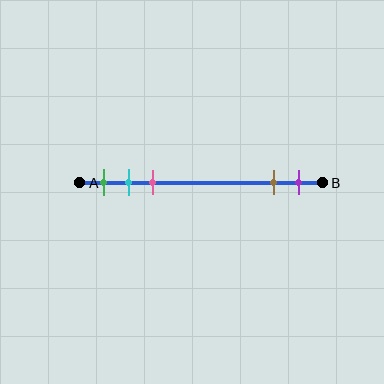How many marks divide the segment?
There are 5 marks dividing the segment.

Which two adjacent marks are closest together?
The cyan and pink marks are the closest adjacent pair.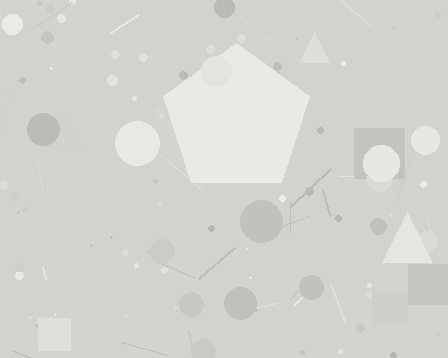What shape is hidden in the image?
A pentagon is hidden in the image.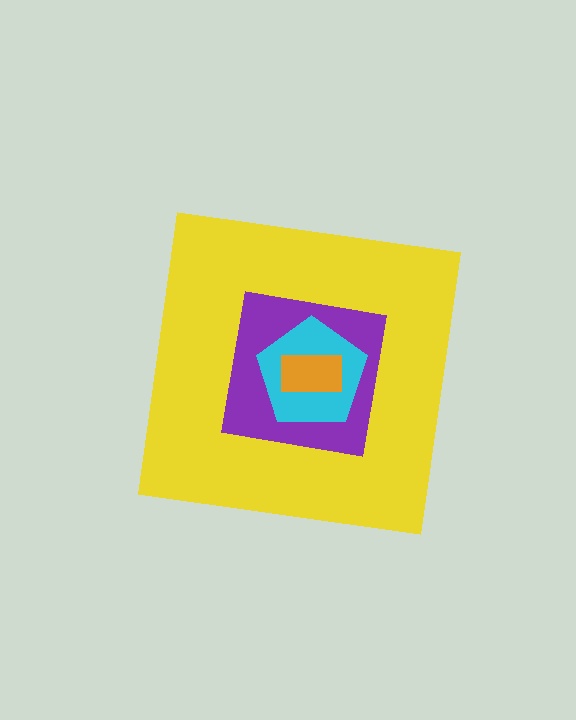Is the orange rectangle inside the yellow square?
Yes.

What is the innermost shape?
The orange rectangle.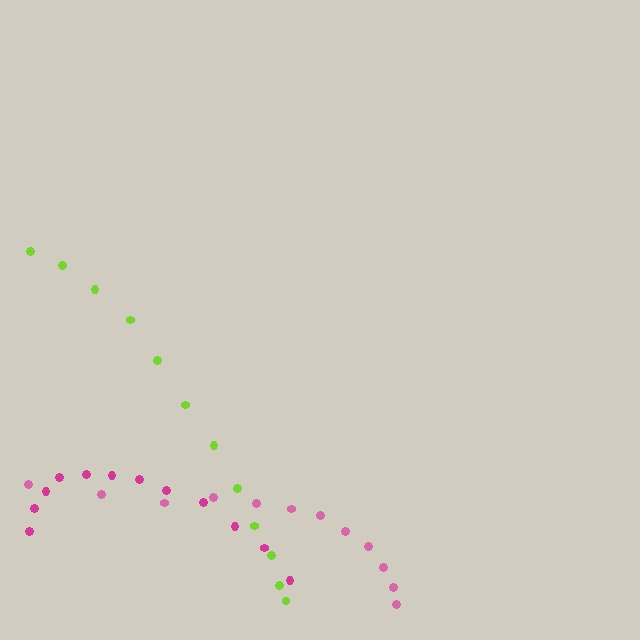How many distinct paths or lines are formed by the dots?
There are 3 distinct paths.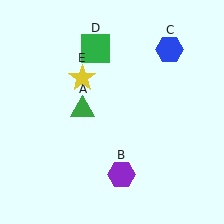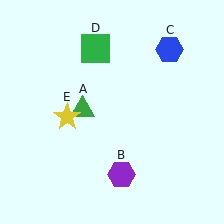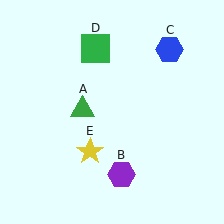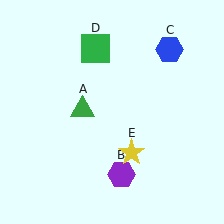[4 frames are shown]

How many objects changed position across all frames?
1 object changed position: yellow star (object E).